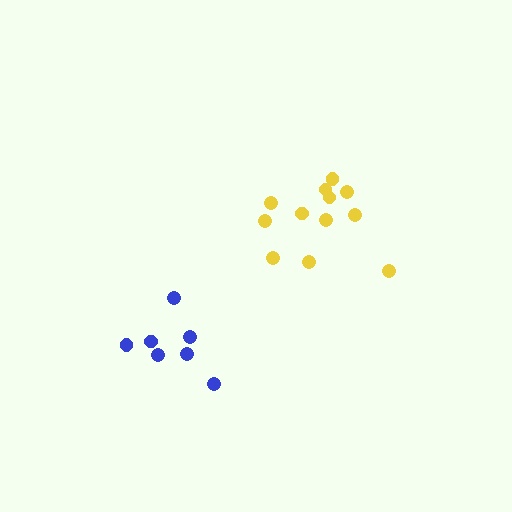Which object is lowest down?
The blue cluster is bottommost.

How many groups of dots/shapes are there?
There are 2 groups.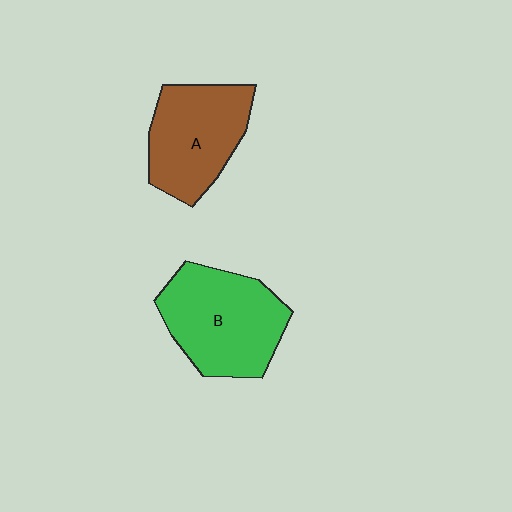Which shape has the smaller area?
Shape A (brown).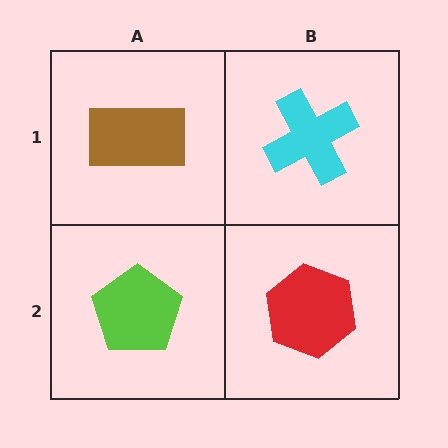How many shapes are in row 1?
2 shapes.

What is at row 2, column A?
A lime pentagon.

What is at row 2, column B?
A red hexagon.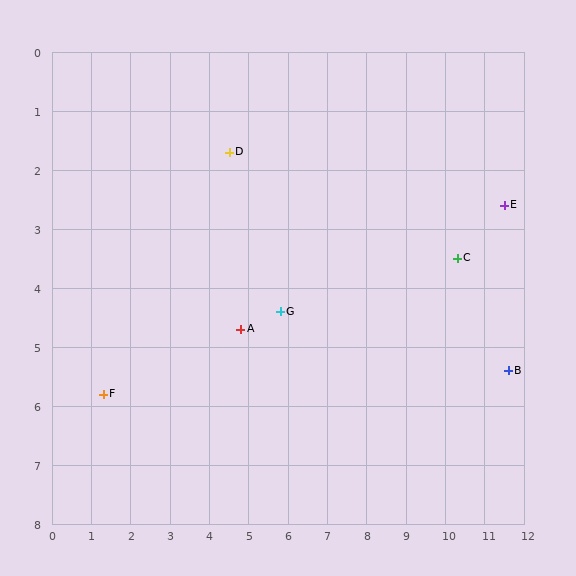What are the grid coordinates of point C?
Point C is at approximately (10.3, 3.5).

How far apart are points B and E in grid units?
Points B and E are about 2.8 grid units apart.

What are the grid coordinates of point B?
Point B is at approximately (11.6, 5.4).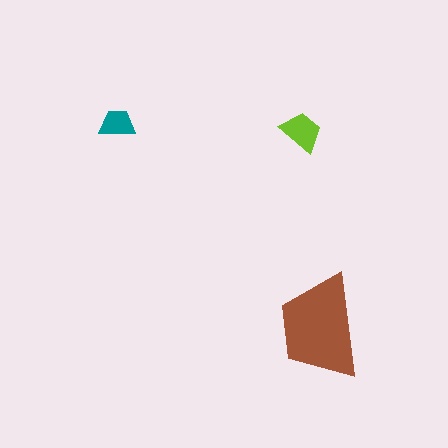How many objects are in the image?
There are 3 objects in the image.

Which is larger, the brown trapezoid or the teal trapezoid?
The brown one.